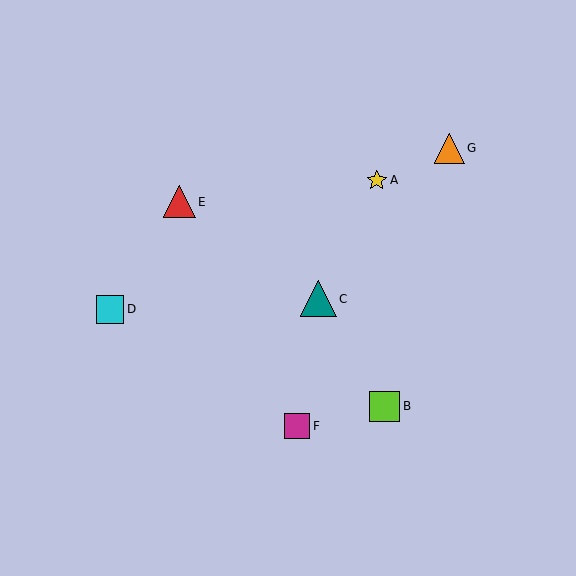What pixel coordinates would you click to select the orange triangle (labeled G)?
Click at (449, 148) to select the orange triangle G.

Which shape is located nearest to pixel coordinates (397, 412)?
The lime square (labeled B) at (385, 406) is nearest to that location.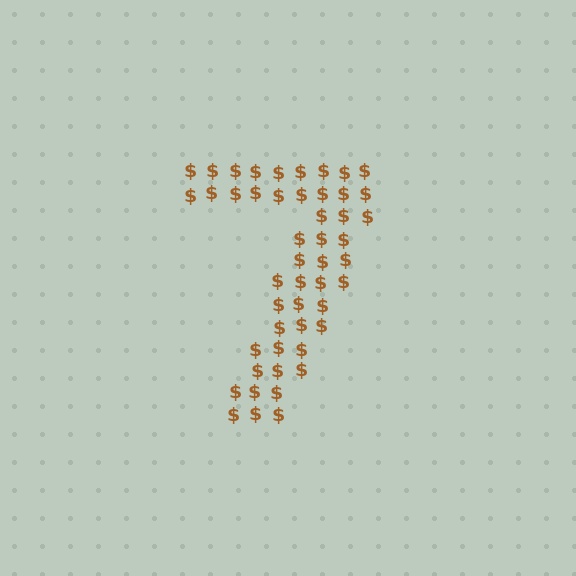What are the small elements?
The small elements are dollar signs.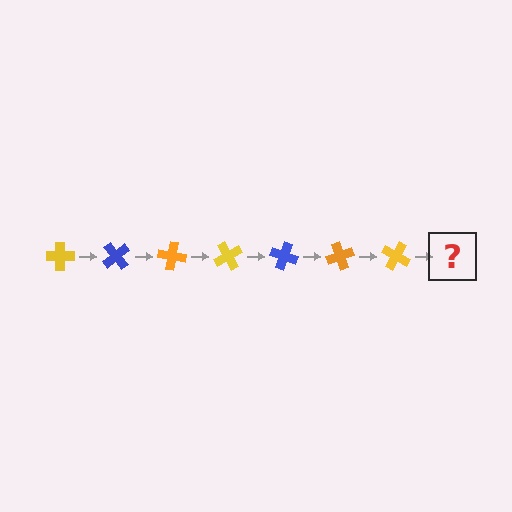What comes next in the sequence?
The next element should be a blue cross, rotated 350 degrees from the start.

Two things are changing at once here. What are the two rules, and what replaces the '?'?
The two rules are that it rotates 50 degrees each step and the color cycles through yellow, blue, and orange. The '?' should be a blue cross, rotated 350 degrees from the start.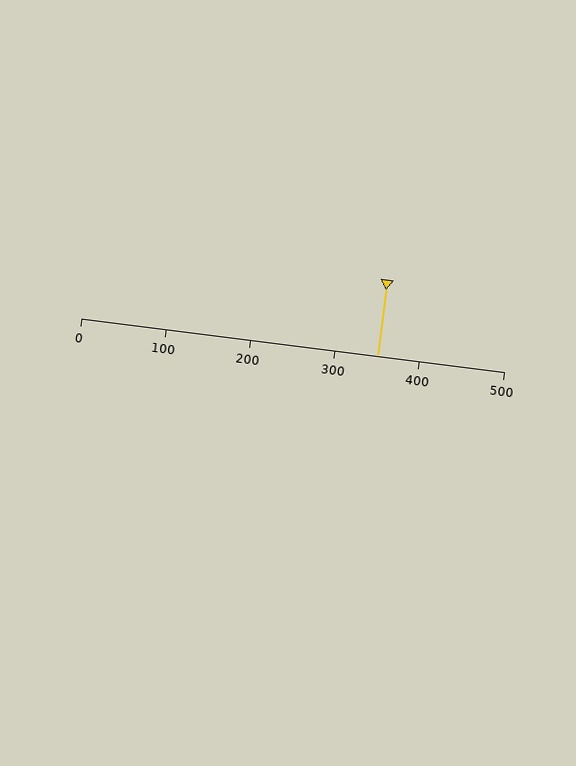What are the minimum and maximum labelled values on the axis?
The axis runs from 0 to 500.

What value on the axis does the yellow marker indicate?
The marker indicates approximately 350.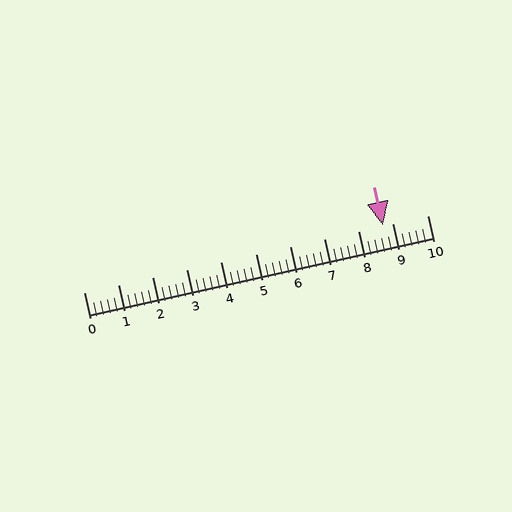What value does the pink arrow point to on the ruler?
The pink arrow points to approximately 8.7.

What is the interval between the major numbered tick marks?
The major tick marks are spaced 1 units apart.